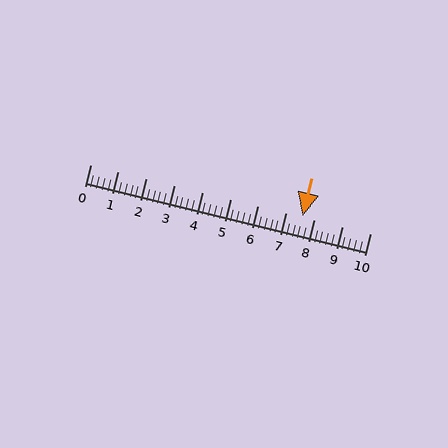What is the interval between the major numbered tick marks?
The major tick marks are spaced 1 units apart.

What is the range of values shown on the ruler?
The ruler shows values from 0 to 10.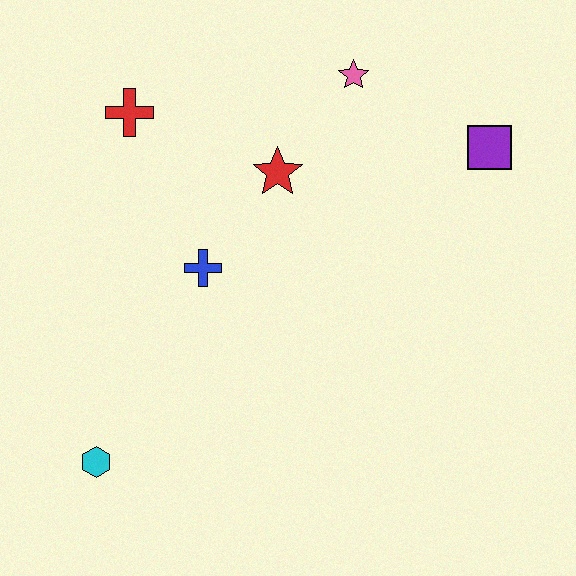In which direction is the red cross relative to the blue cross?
The red cross is above the blue cross.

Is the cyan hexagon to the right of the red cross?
No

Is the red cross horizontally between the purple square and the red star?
No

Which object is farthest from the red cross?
The purple square is farthest from the red cross.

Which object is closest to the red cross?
The red star is closest to the red cross.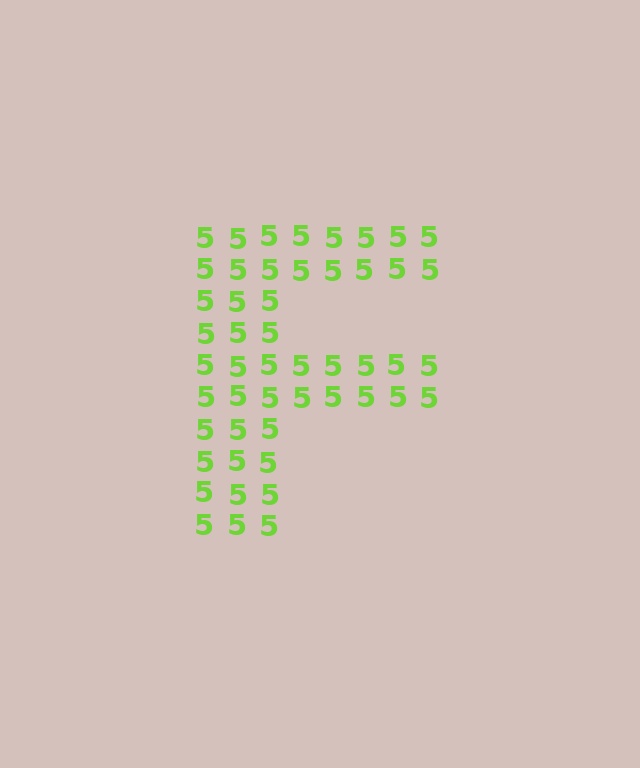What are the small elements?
The small elements are digit 5's.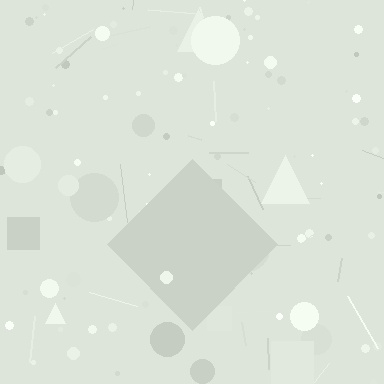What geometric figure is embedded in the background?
A diamond is embedded in the background.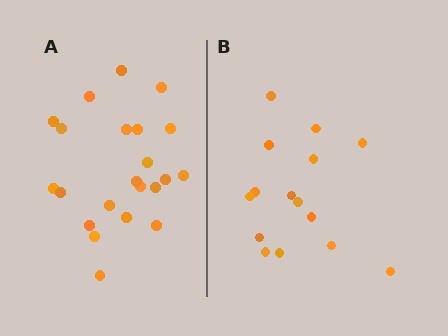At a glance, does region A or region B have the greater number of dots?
Region A (the left region) has more dots.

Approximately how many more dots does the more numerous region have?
Region A has roughly 8 or so more dots than region B.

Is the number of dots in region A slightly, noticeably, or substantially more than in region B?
Region A has substantially more. The ratio is roughly 1.5 to 1.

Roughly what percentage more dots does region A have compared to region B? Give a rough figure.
About 45% more.